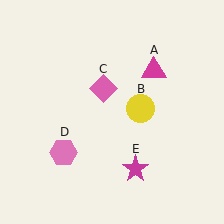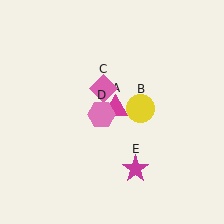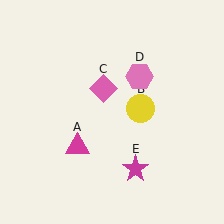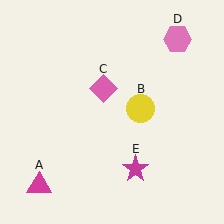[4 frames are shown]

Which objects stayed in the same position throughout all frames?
Yellow circle (object B) and pink diamond (object C) and magenta star (object E) remained stationary.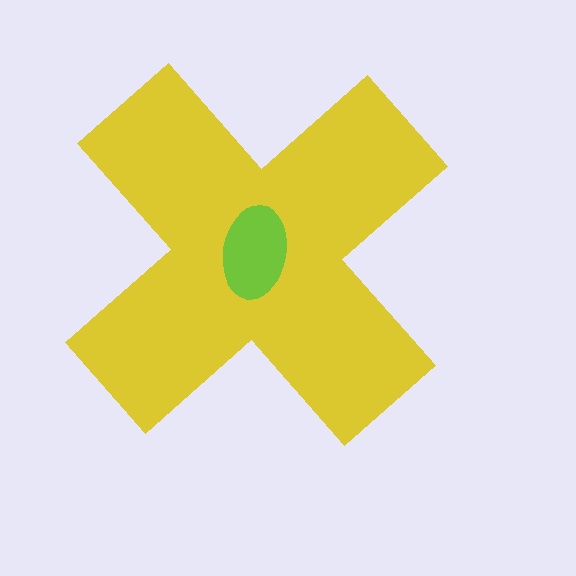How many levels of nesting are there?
2.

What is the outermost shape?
The yellow cross.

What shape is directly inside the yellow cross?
The lime ellipse.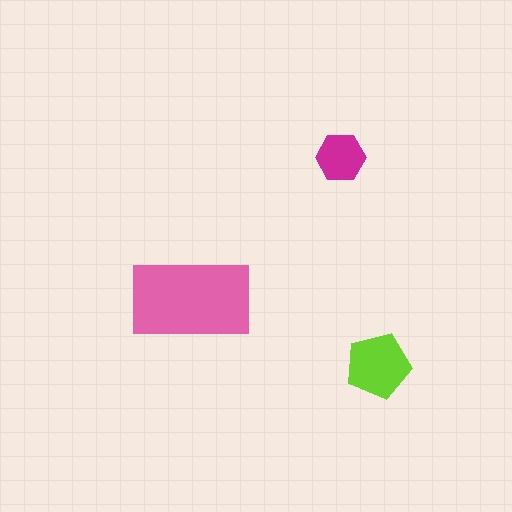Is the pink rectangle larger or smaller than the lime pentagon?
Larger.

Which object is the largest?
The pink rectangle.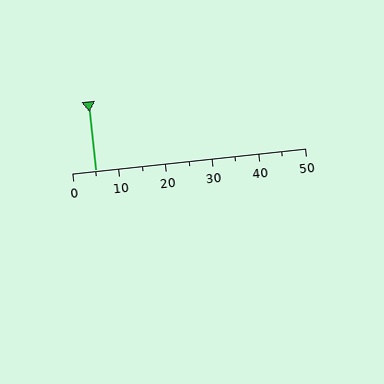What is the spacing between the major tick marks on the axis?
The major ticks are spaced 10 apart.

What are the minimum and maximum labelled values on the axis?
The axis runs from 0 to 50.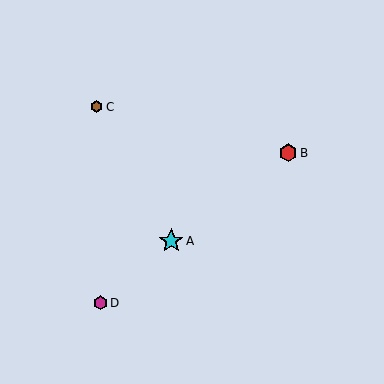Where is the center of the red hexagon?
The center of the red hexagon is at (288, 153).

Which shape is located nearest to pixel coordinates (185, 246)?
The cyan star (labeled A) at (171, 241) is nearest to that location.